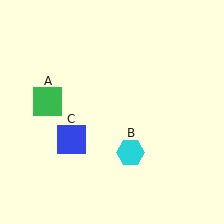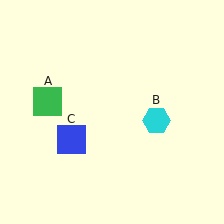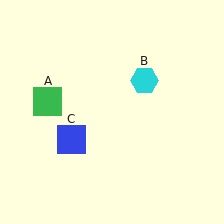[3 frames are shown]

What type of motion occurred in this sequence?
The cyan hexagon (object B) rotated counterclockwise around the center of the scene.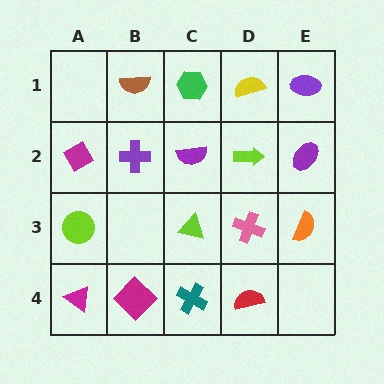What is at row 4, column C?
A teal cross.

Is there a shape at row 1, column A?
No, that cell is empty.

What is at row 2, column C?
A purple semicircle.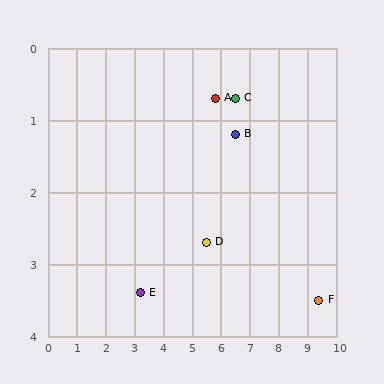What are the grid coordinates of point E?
Point E is at approximately (3.2, 3.4).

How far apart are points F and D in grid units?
Points F and D are about 4.0 grid units apart.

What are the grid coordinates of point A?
Point A is at approximately (5.8, 0.7).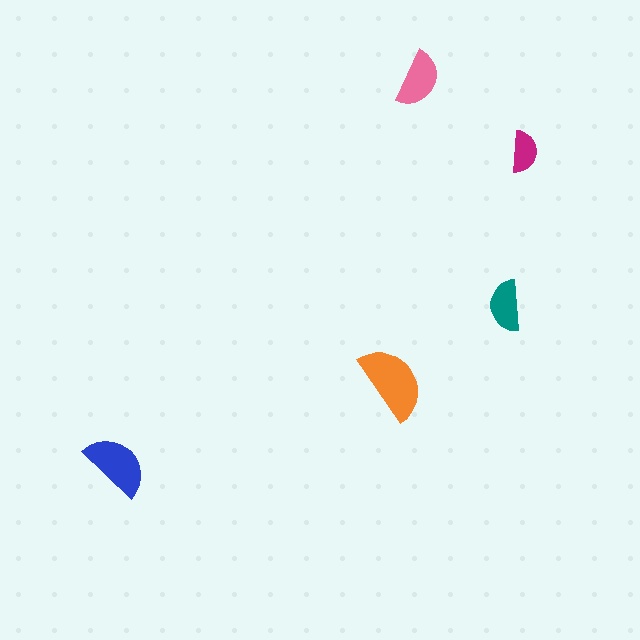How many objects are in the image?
There are 5 objects in the image.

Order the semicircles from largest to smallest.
the orange one, the blue one, the pink one, the teal one, the magenta one.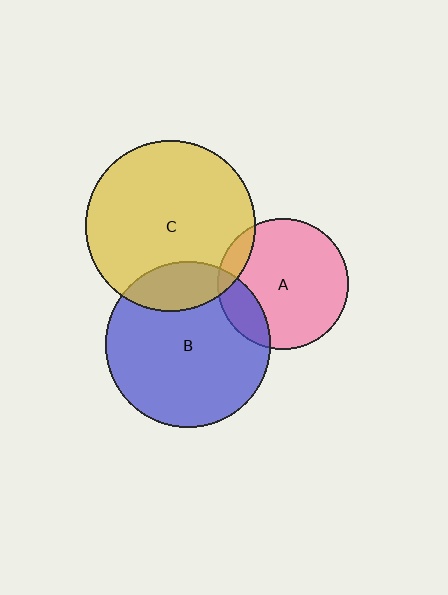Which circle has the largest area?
Circle C (yellow).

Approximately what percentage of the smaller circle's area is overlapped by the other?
Approximately 20%.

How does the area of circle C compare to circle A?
Approximately 1.7 times.